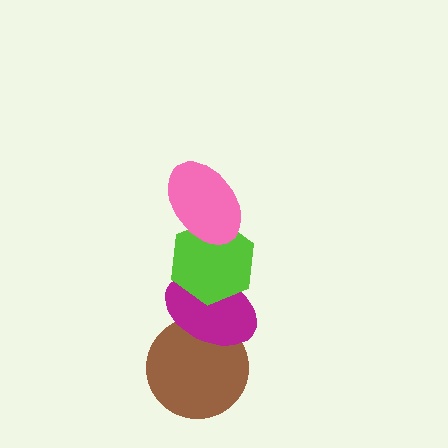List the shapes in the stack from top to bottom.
From top to bottom: the pink ellipse, the lime hexagon, the magenta ellipse, the brown circle.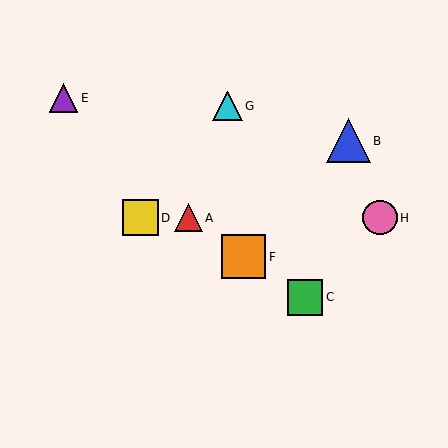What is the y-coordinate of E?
Object E is at y≈98.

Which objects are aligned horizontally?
Objects A, D, H are aligned horizontally.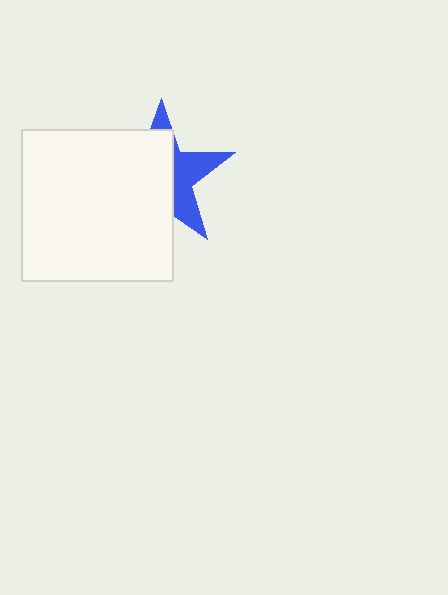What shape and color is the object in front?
The object in front is a white square.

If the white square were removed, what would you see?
You would see the complete blue star.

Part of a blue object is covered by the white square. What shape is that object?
It is a star.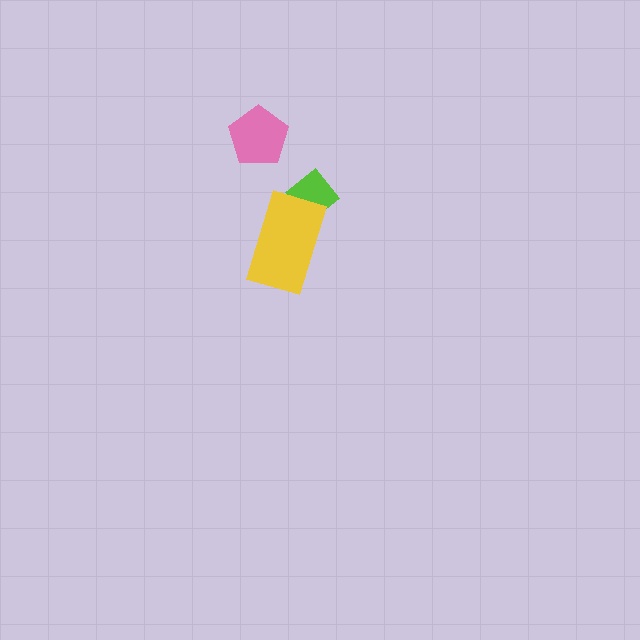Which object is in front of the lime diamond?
The yellow rectangle is in front of the lime diamond.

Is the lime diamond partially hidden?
Yes, it is partially covered by another shape.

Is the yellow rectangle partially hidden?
No, no other shape covers it.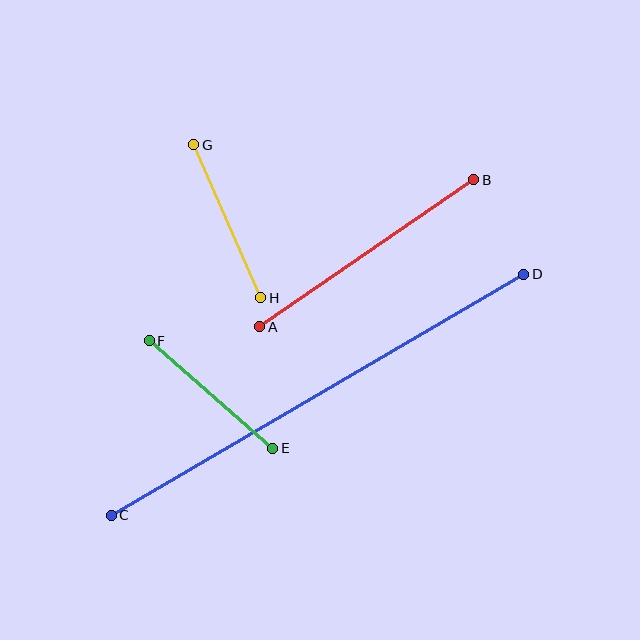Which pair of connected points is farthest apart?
Points C and D are farthest apart.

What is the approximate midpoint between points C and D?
The midpoint is at approximately (318, 395) pixels.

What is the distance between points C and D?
The distance is approximately 478 pixels.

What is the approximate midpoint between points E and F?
The midpoint is at approximately (211, 394) pixels.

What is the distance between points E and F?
The distance is approximately 164 pixels.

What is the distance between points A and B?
The distance is approximately 260 pixels.